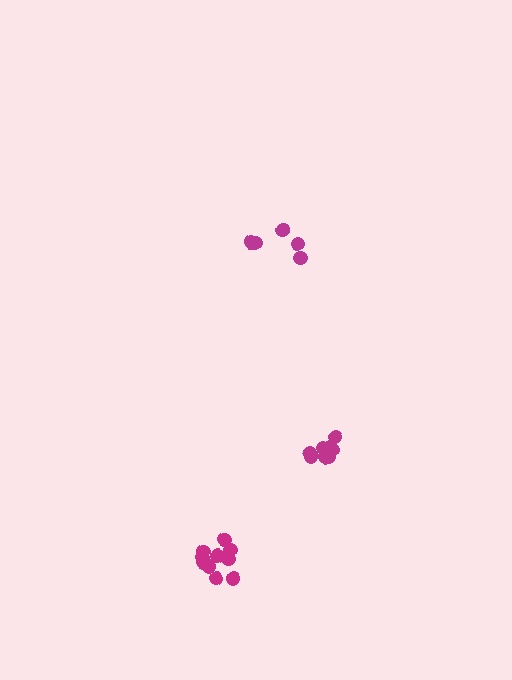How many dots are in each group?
Group 1: 5 dots, Group 2: 8 dots, Group 3: 10 dots (23 total).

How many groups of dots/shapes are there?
There are 3 groups.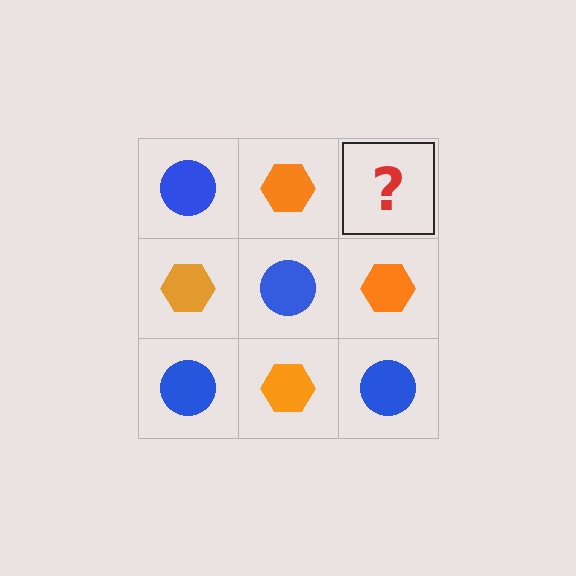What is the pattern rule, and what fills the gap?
The rule is that it alternates blue circle and orange hexagon in a checkerboard pattern. The gap should be filled with a blue circle.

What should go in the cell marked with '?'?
The missing cell should contain a blue circle.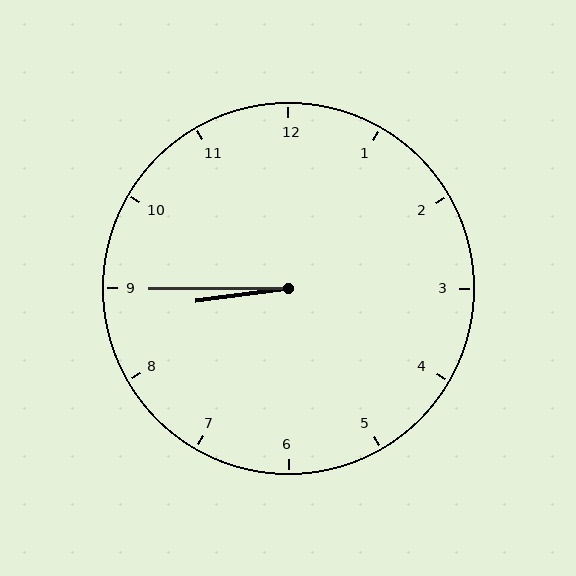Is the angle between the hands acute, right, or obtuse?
It is acute.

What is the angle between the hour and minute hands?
Approximately 8 degrees.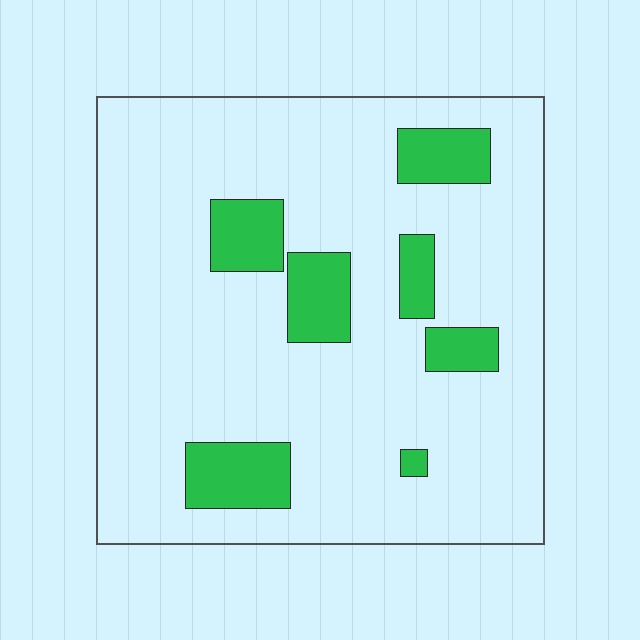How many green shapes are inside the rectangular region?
7.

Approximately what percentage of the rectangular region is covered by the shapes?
Approximately 15%.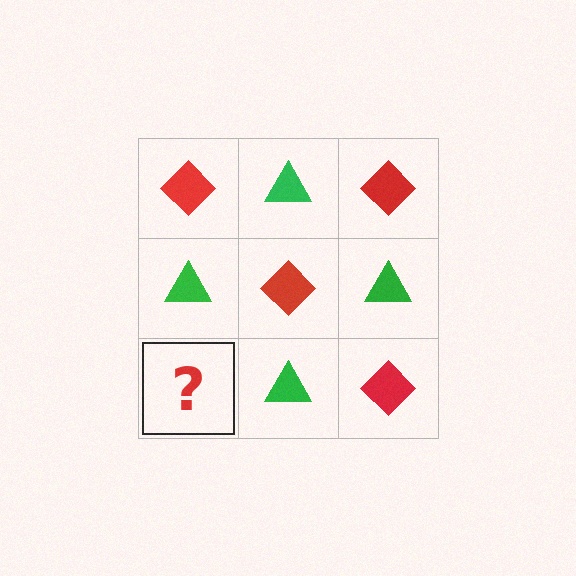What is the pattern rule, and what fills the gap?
The rule is that it alternates red diamond and green triangle in a checkerboard pattern. The gap should be filled with a red diamond.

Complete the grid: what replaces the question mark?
The question mark should be replaced with a red diamond.